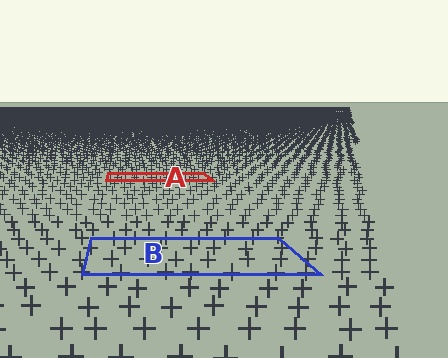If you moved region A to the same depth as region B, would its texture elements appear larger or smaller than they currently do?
They would appear larger. At a closer depth, the same texture elements are projected at a bigger on-screen size.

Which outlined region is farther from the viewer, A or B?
Region A is farther from the viewer — the texture elements inside it appear smaller and more densely packed.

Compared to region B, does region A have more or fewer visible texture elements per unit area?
Region A has more texture elements per unit area — they are packed more densely because it is farther away.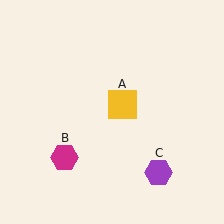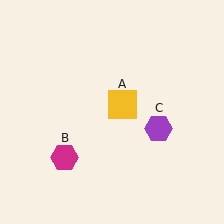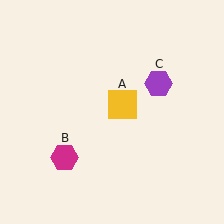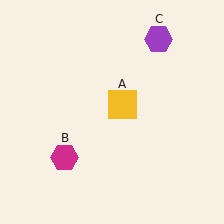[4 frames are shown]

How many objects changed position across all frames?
1 object changed position: purple hexagon (object C).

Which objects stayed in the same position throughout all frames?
Yellow square (object A) and magenta hexagon (object B) remained stationary.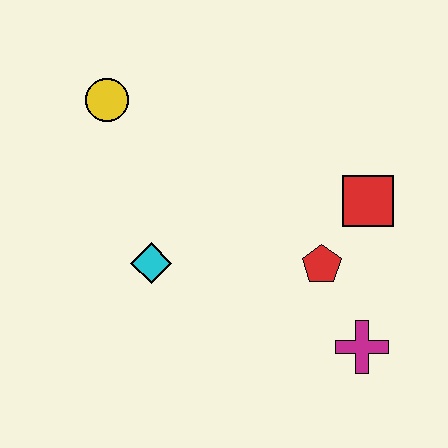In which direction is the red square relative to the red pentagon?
The red square is above the red pentagon.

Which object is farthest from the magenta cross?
The yellow circle is farthest from the magenta cross.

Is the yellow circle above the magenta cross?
Yes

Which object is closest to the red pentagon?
The red square is closest to the red pentagon.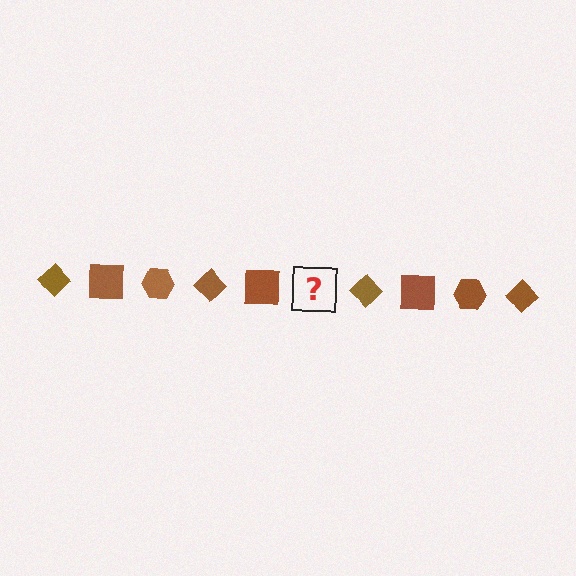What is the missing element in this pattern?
The missing element is a brown hexagon.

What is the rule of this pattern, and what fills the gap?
The rule is that the pattern cycles through diamond, square, hexagon shapes in brown. The gap should be filled with a brown hexagon.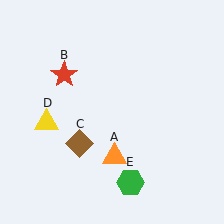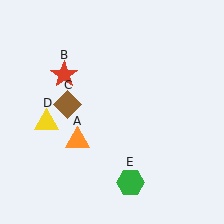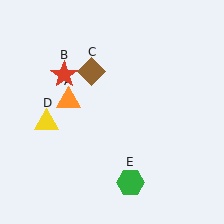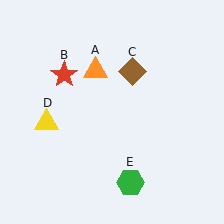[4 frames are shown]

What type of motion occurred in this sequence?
The orange triangle (object A), brown diamond (object C) rotated clockwise around the center of the scene.